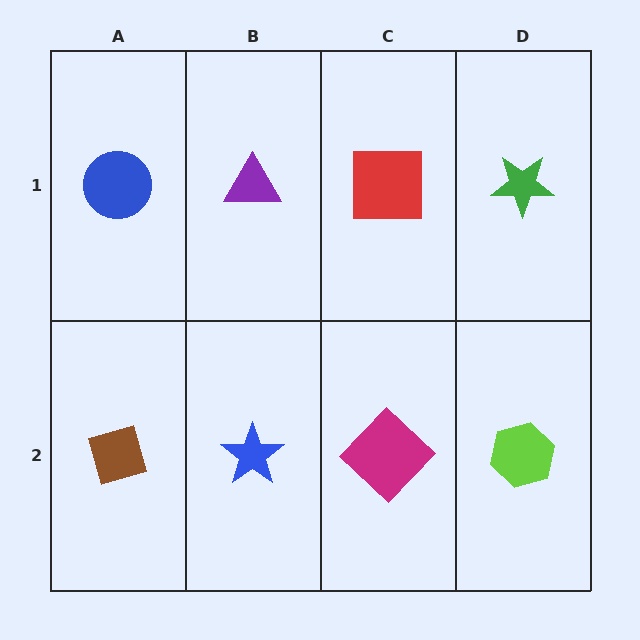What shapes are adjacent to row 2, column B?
A purple triangle (row 1, column B), a brown diamond (row 2, column A), a magenta diamond (row 2, column C).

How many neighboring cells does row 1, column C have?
3.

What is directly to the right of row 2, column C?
A lime hexagon.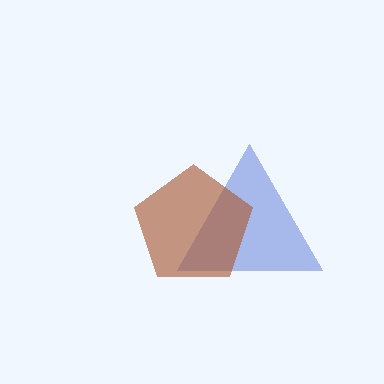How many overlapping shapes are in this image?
There are 2 overlapping shapes in the image.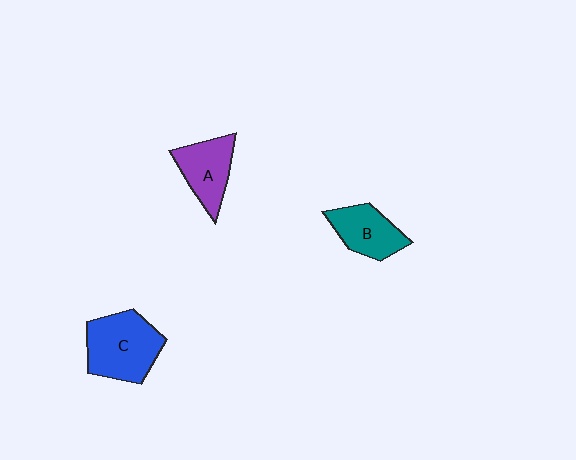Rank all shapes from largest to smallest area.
From largest to smallest: C (blue), A (purple), B (teal).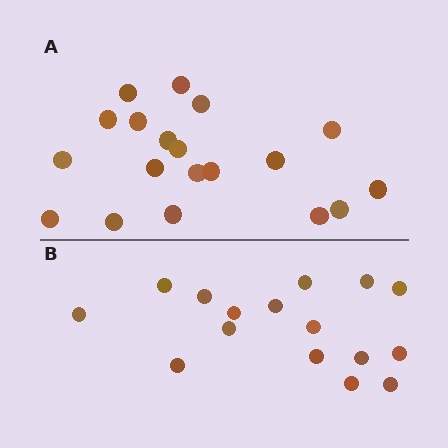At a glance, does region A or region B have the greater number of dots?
Region A (the top region) has more dots.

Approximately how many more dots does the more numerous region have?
Region A has just a few more — roughly 2 or 3 more dots than region B.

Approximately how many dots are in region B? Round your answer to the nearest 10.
About 20 dots. (The exact count is 16, which rounds to 20.)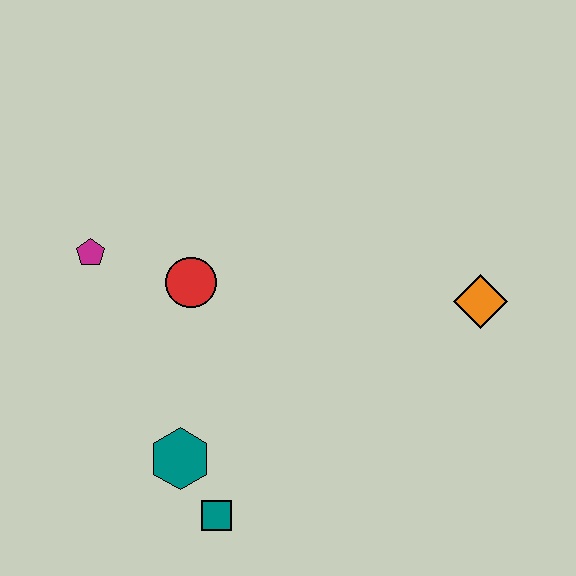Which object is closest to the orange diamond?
The red circle is closest to the orange diamond.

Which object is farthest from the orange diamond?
The magenta pentagon is farthest from the orange diamond.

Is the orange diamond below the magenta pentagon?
Yes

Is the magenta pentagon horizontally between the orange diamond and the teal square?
No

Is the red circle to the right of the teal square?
No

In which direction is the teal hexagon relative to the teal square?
The teal hexagon is above the teal square.